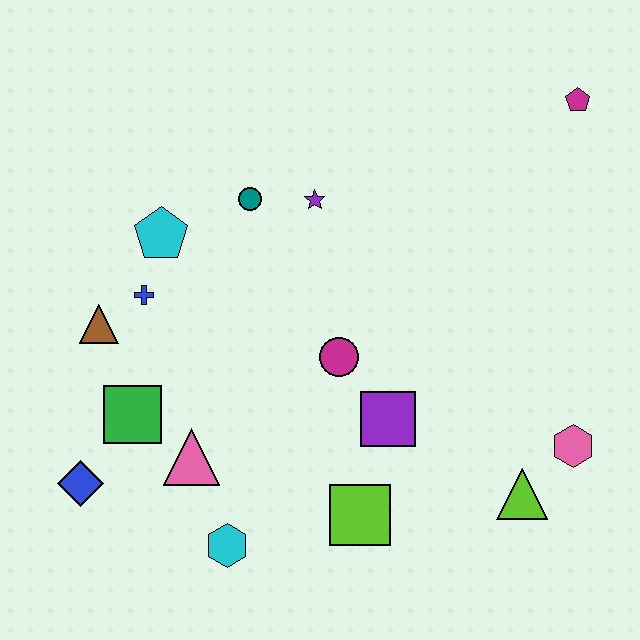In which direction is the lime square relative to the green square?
The lime square is to the right of the green square.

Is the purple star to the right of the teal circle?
Yes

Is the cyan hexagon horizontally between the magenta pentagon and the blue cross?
Yes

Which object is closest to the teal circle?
The purple star is closest to the teal circle.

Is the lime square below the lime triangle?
Yes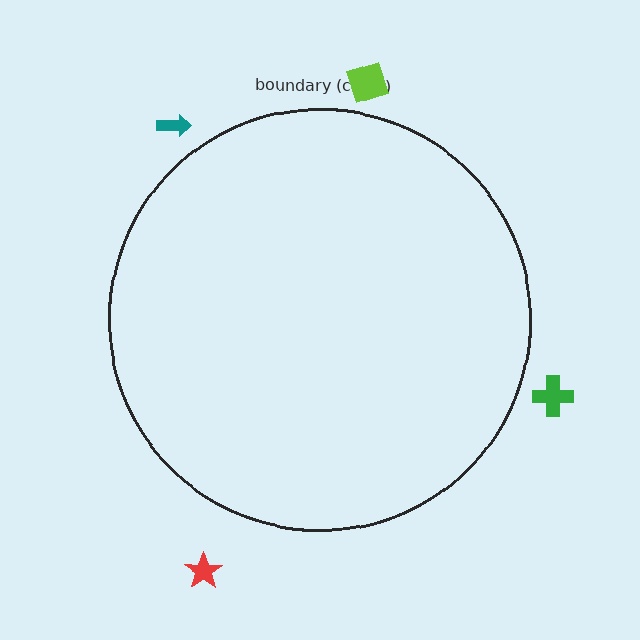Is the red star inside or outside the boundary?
Outside.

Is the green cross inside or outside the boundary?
Outside.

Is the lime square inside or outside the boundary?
Outside.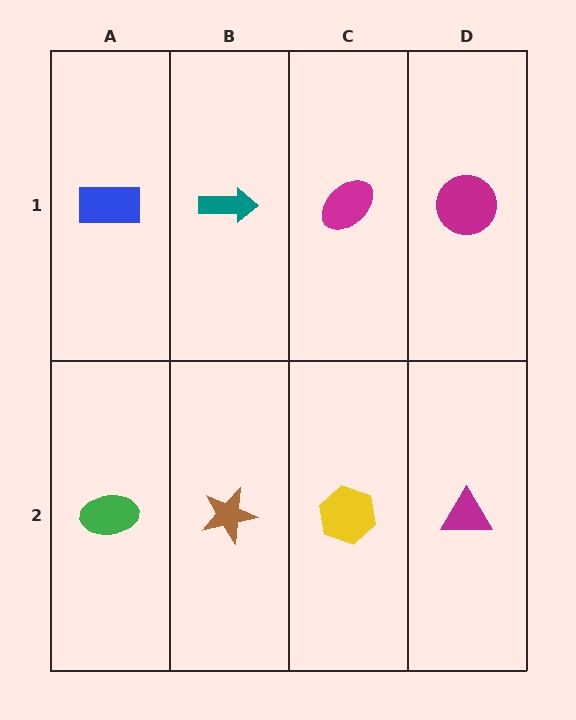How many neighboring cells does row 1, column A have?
2.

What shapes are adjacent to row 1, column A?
A green ellipse (row 2, column A), a teal arrow (row 1, column B).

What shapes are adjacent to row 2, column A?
A blue rectangle (row 1, column A), a brown star (row 2, column B).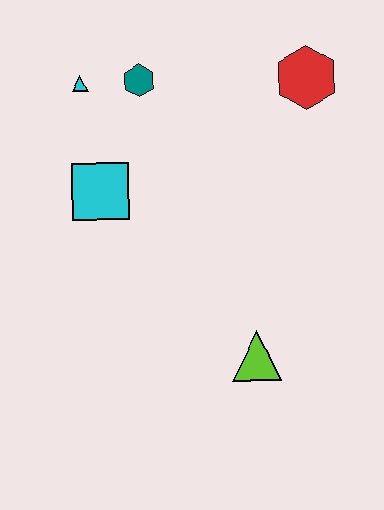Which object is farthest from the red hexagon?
The lime triangle is farthest from the red hexagon.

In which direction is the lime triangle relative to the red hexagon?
The lime triangle is below the red hexagon.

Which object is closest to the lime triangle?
The cyan square is closest to the lime triangle.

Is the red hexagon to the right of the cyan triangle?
Yes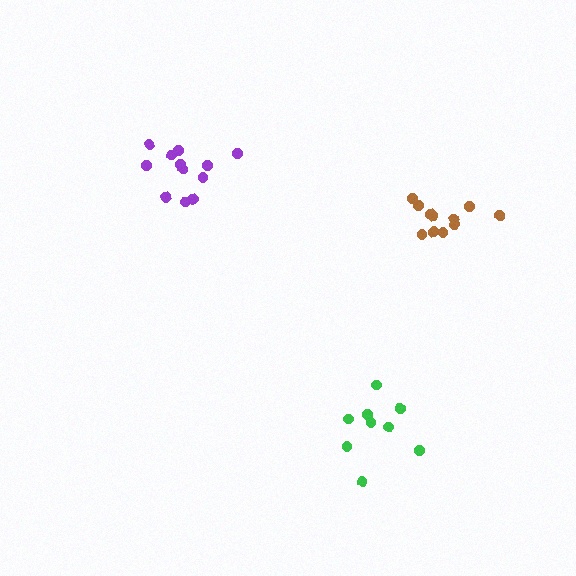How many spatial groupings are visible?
There are 3 spatial groupings.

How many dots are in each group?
Group 1: 9 dots, Group 2: 12 dots, Group 3: 11 dots (32 total).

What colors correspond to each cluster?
The clusters are colored: green, purple, brown.